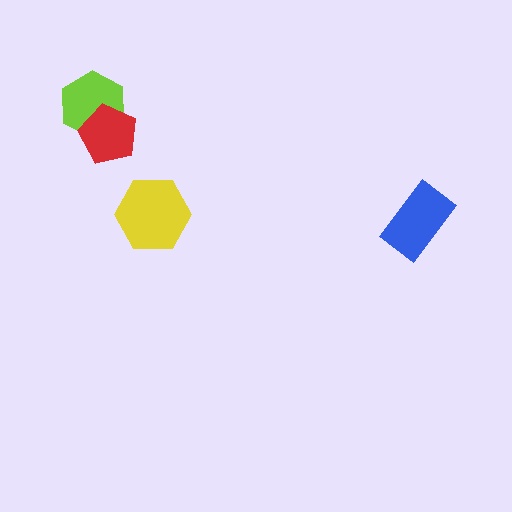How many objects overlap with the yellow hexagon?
0 objects overlap with the yellow hexagon.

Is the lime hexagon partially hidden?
Yes, it is partially covered by another shape.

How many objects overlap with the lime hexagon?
1 object overlaps with the lime hexagon.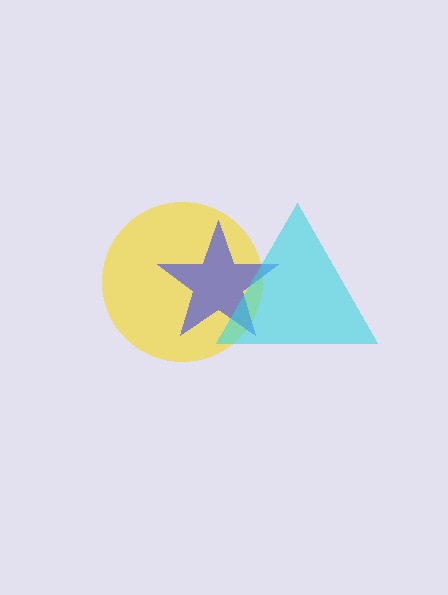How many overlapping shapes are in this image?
There are 3 overlapping shapes in the image.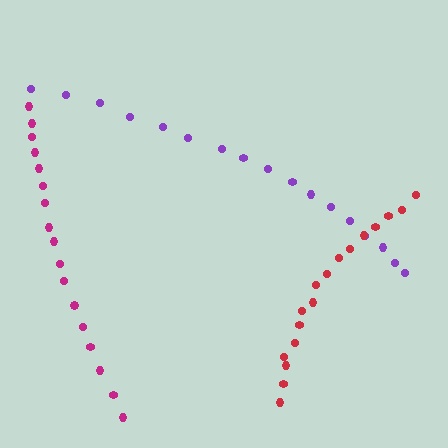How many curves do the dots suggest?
There are 3 distinct paths.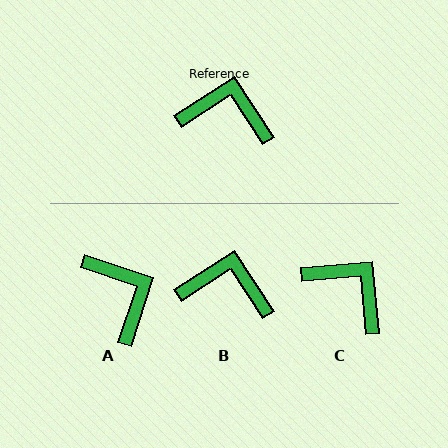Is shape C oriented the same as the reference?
No, it is off by about 27 degrees.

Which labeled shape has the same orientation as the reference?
B.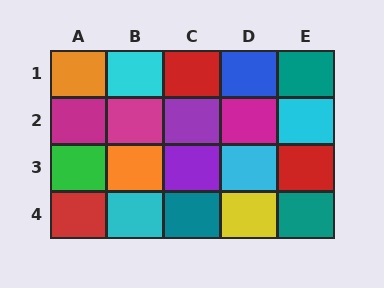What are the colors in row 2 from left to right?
Magenta, magenta, purple, magenta, cyan.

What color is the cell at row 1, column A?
Orange.